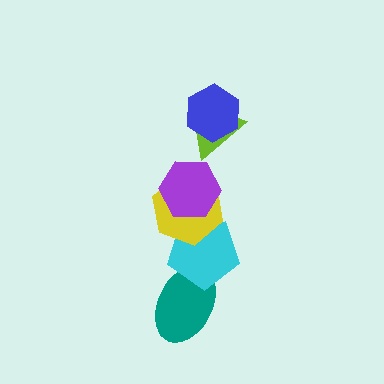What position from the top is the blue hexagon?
The blue hexagon is 1st from the top.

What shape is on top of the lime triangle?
The blue hexagon is on top of the lime triangle.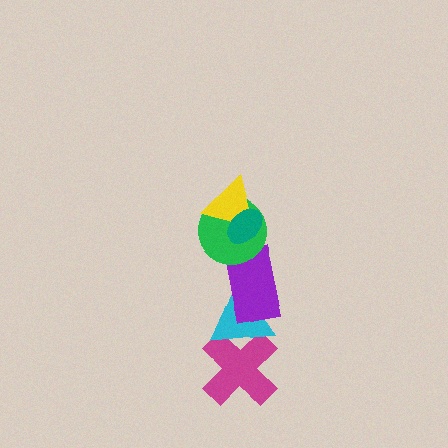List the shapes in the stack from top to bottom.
From top to bottom: the teal ellipse, the yellow triangle, the green circle, the purple rectangle, the cyan triangle, the magenta cross.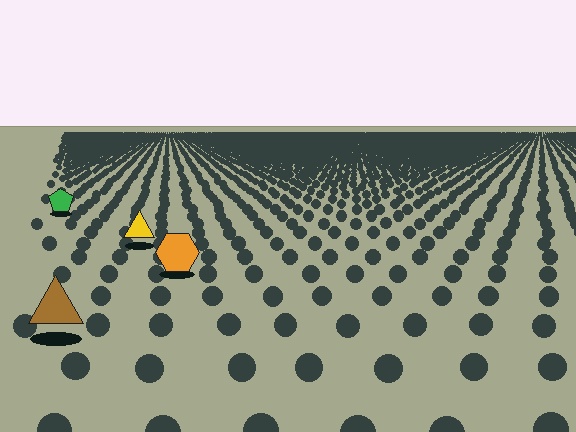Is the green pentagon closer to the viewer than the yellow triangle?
No. The yellow triangle is closer — you can tell from the texture gradient: the ground texture is coarser near it.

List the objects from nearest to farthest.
From nearest to farthest: the brown triangle, the orange hexagon, the yellow triangle, the green pentagon.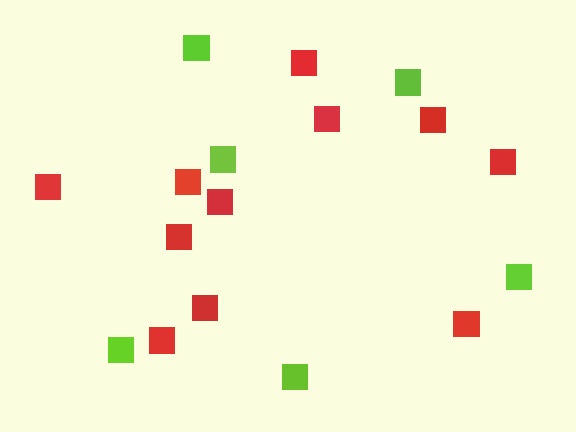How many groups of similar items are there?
There are 2 groups: one group of lime squares (6) and one group of red squares (11).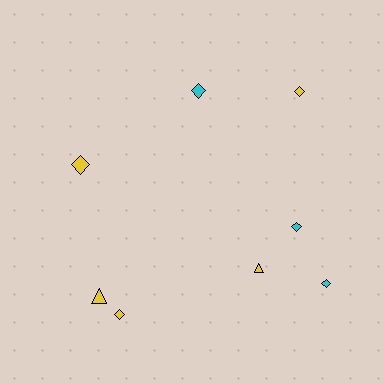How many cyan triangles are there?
There are no cyan triangles.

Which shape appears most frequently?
Diamond, with 6 objects.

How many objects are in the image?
There are 8 objects.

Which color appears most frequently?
Yellow, with 5 objects.